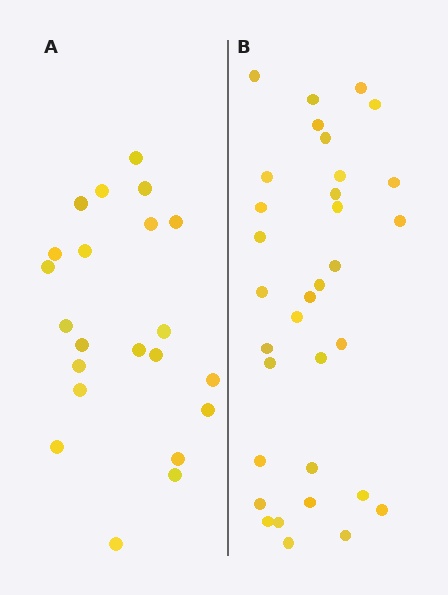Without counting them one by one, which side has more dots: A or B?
Region B (the right region) has more dots.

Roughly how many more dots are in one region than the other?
Region B has roughly 12 or so more dots than region A.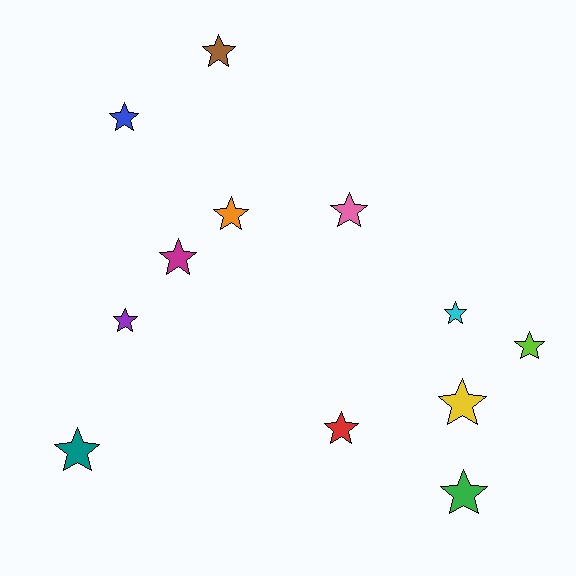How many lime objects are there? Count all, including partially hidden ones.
There is 1 lime object.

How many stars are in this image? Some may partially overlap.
There are 12 stars.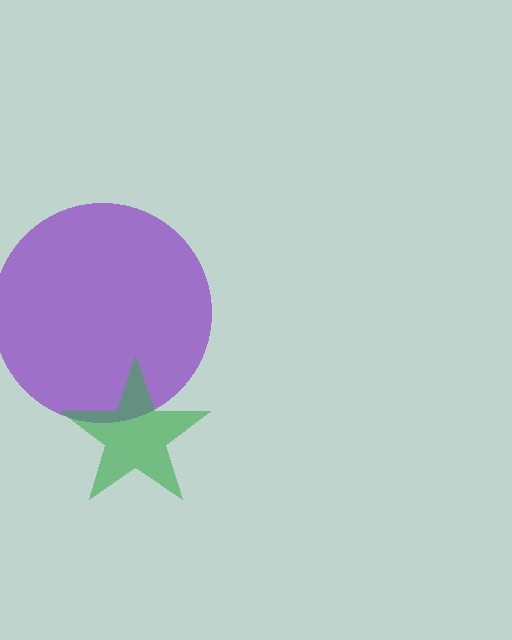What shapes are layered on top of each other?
The layered shapes are: a purple circle, a green star.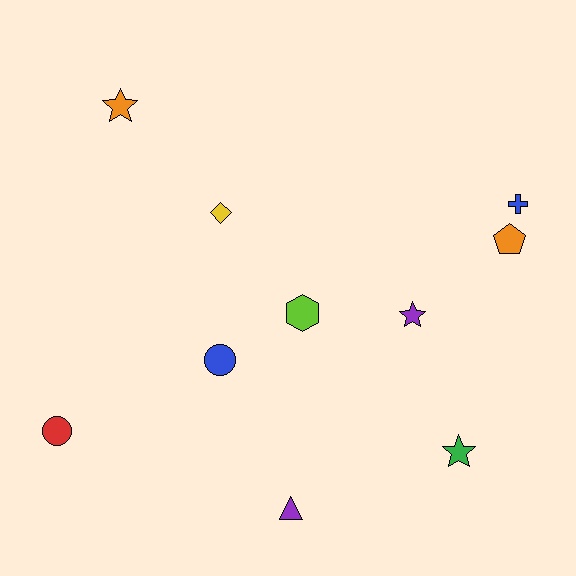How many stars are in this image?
There are 3 stars.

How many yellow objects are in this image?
There is 1 yellow object.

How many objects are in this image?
There are 10 objects.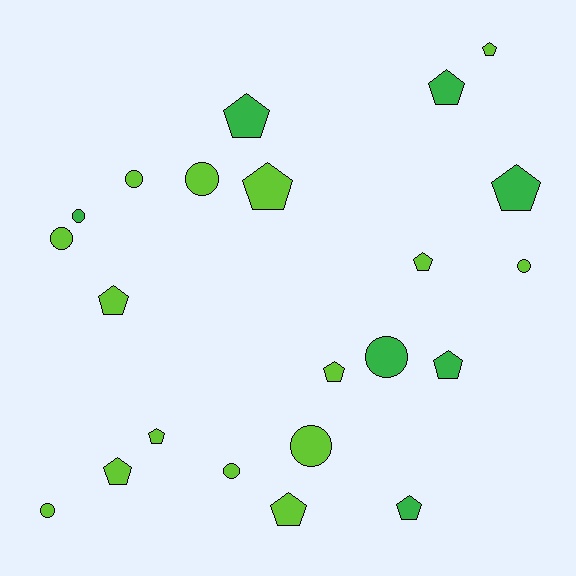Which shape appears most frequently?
Pentagon, with 13 objects.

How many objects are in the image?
There are 22 objects.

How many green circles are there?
There are 2 green circles.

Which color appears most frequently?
Lime, with 15 objects.